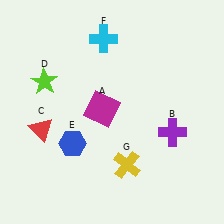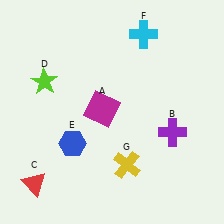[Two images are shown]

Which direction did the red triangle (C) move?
The red triangle (C) moved down.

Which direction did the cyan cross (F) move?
The cyan cross (F) moved right.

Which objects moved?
The objects that moved are: the red triangle (C), the cyan cross (F).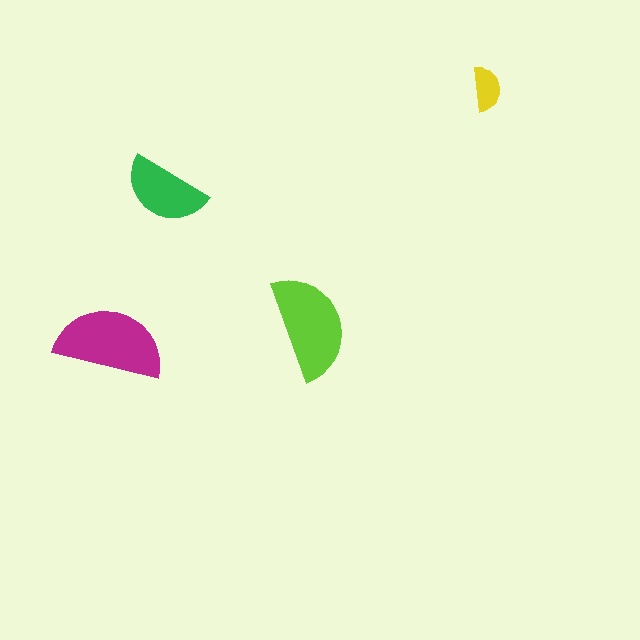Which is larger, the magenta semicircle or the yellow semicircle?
The magenta one.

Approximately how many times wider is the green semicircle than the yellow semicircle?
About 2 times wider.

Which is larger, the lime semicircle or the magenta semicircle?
The magenta one.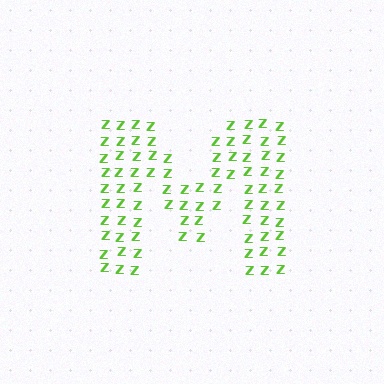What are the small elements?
The small elements are letter Z's.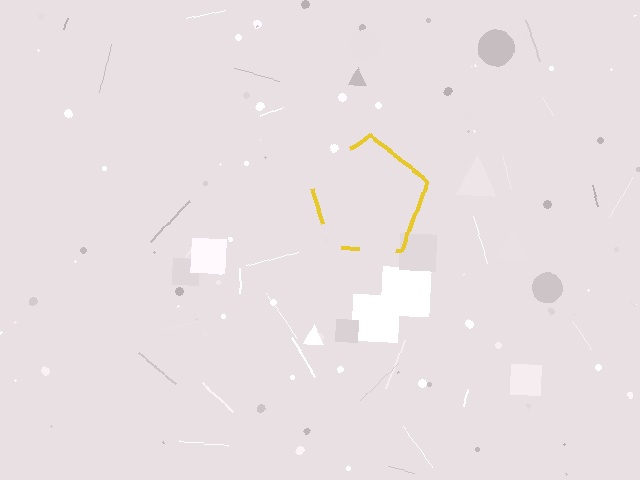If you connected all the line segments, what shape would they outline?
They would outline a pentagon.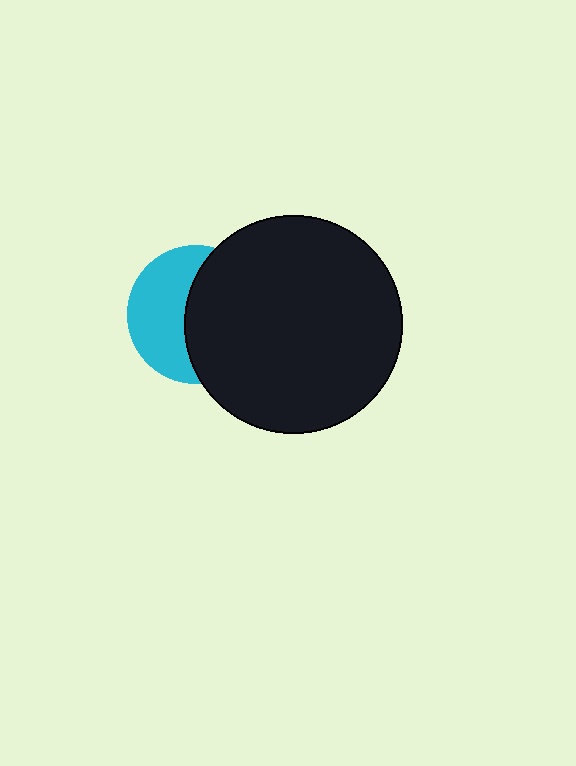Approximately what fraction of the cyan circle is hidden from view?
Roughly 54% of the cyan circle is hidden behind the black circle.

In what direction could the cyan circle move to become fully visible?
The cyan circle could move left. That would shift it out from behind the black circle entirely.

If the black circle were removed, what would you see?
You would see the complete cyan circle.